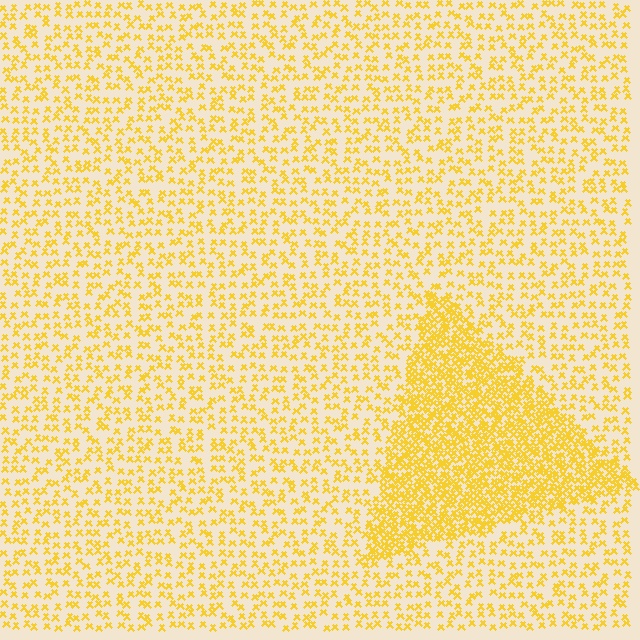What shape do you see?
I see a triangle.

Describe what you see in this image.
The image contains small yellow elements arranged at two different densities. A triangle-shaped region is visible where the elements are more densely packed than the surrounding area.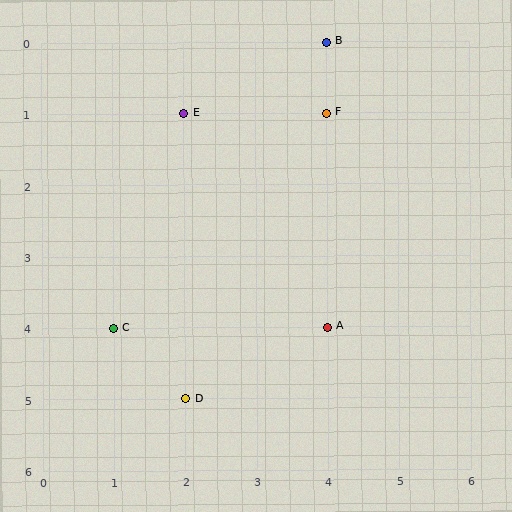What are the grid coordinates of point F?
Point F is at grid coordinates (4, 1).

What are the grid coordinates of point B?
Point B is at grid coordinates (4, 0).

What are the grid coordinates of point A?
Point A is at grid coordinates (4, 4).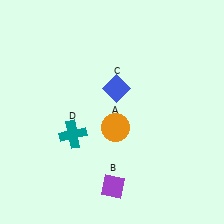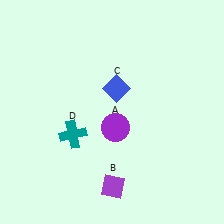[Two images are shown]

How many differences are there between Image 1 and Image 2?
There is 1 difference between the two images.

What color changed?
The circle (A) changed from orange in Image 1 to purple in Image 2.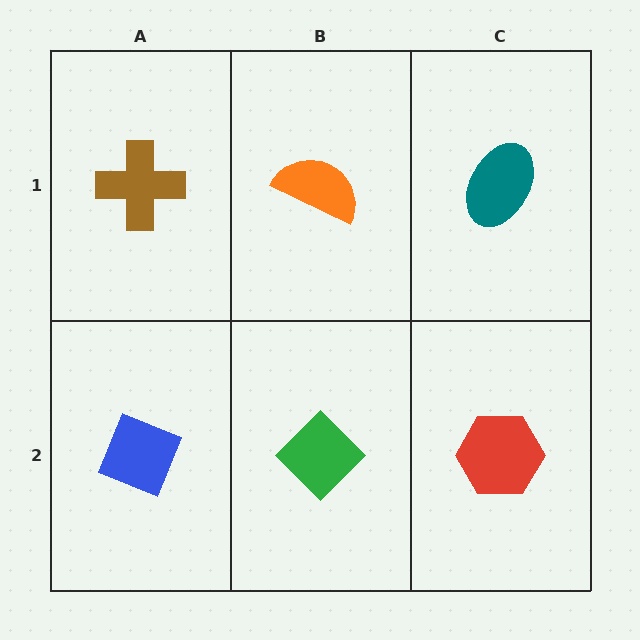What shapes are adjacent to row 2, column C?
A teal ellipse (row 1, column C), a green diamond (row 2, column B).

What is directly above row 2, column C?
A teal ellipse.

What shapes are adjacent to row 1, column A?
A blue diamond (row 2, column A), an orange semicircle (row 1, column B).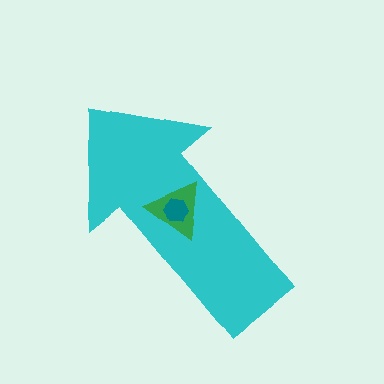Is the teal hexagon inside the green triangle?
Yes.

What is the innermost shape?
The teal hexagon.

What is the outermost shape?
The cyan arrow.